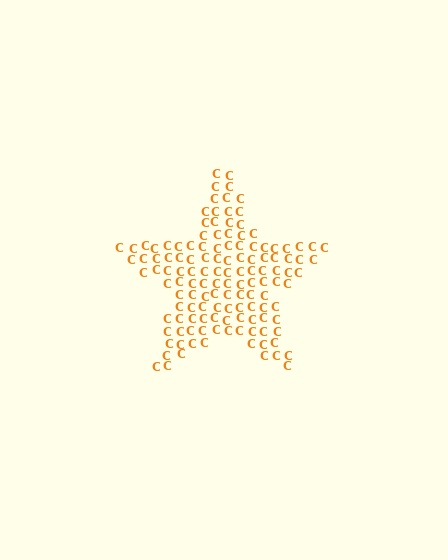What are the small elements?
The small elements are letter C's.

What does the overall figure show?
The overall figure shows a star.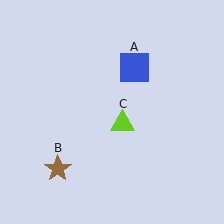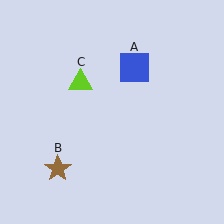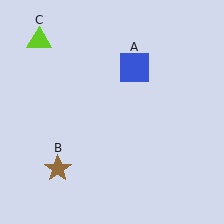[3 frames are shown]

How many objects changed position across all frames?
1 object changed position: lime triangle (object C).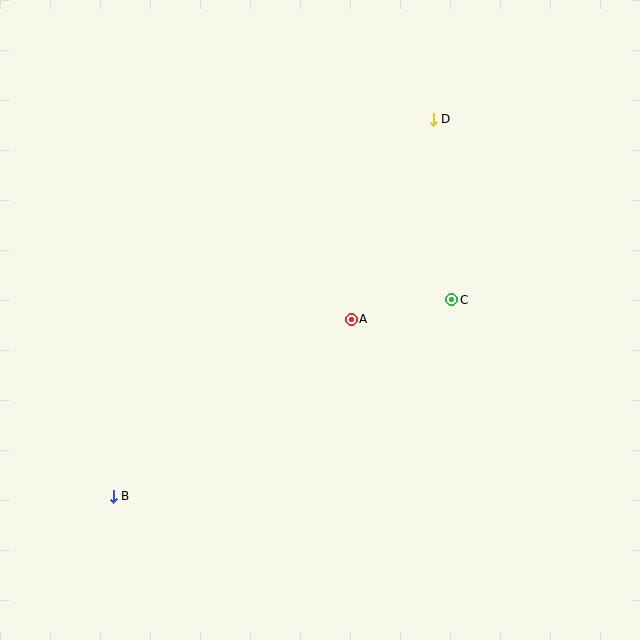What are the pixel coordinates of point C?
Point C is at (452, 300).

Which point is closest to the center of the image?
Point A at (351, 319) is closest to the center.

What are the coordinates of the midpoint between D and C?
The midpoint between D and C is at (442, 210).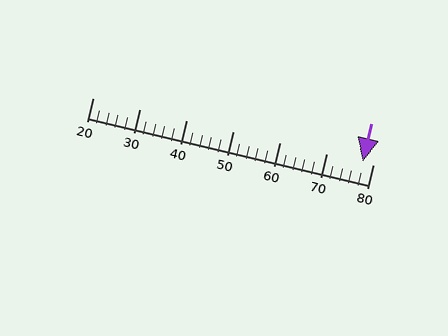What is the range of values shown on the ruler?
The ruler shows values from 20 to 80.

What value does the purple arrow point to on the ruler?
The purple arrow points to approximately 78.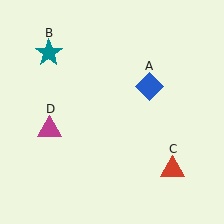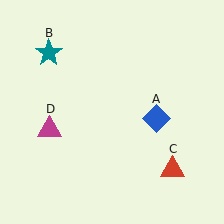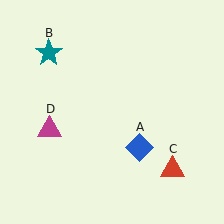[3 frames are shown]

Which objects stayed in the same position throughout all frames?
Teal star (object B) and red triangle (object C) and magenta triangle (object D) remained stationary.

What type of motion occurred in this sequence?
The blue diamond (object A) rotated clockwise around the center of the scene.